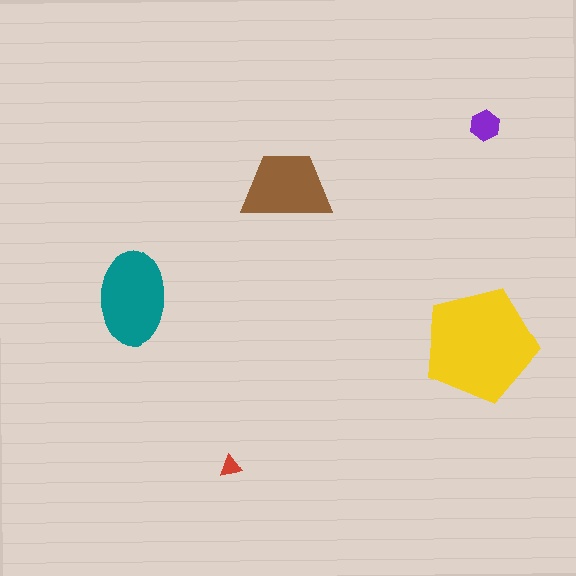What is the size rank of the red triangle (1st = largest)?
5th.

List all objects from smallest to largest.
The red triangle, the purple hexagon, the brown trapezoid, the teal ellipse, the yellow pentagon.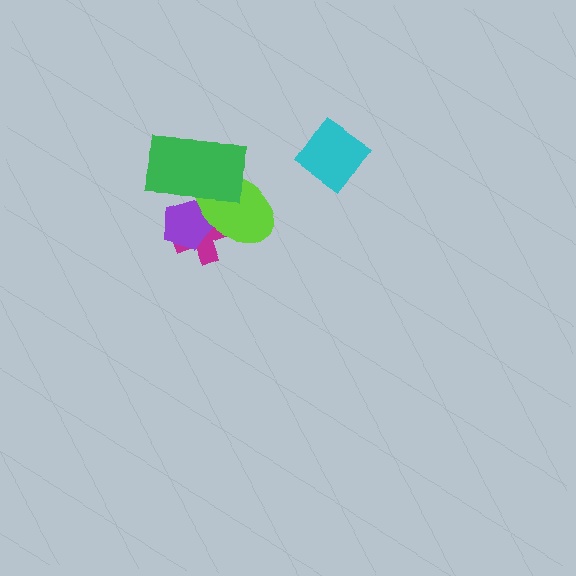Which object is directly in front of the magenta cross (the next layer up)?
The purple pentagon is directly in front of the magenta cross.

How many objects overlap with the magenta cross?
3 objects overlap with the magenta cross.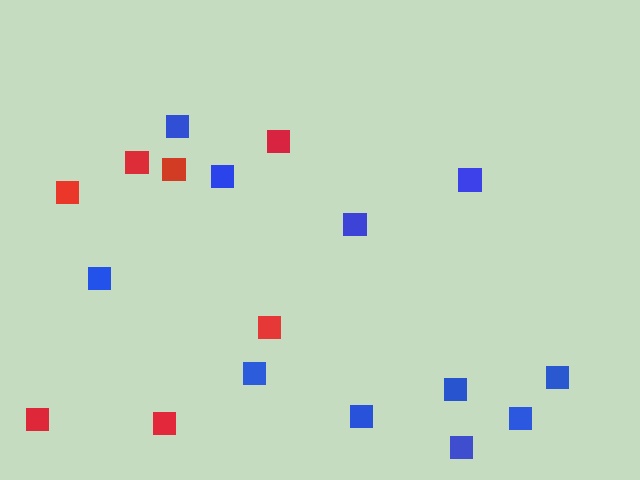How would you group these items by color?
There are 2 groups: one group of blue squares (11) and one group of red squares (7).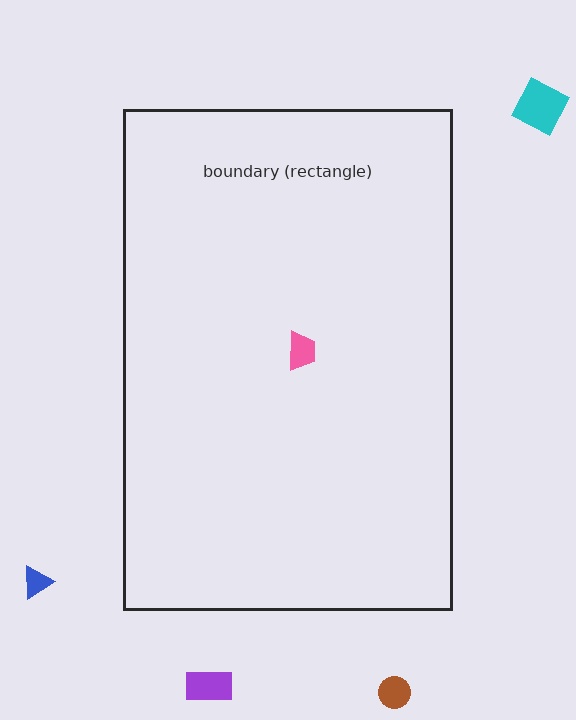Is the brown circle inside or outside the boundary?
Outside.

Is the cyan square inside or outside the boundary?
Outside.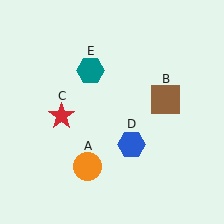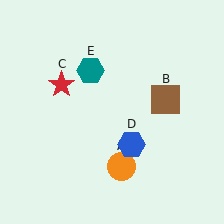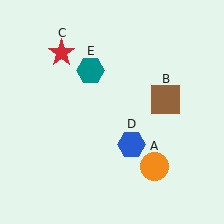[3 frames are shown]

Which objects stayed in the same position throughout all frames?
Brown square (object B) and blue hexagon (object D) and teal hexagon (object E) remained stationary.